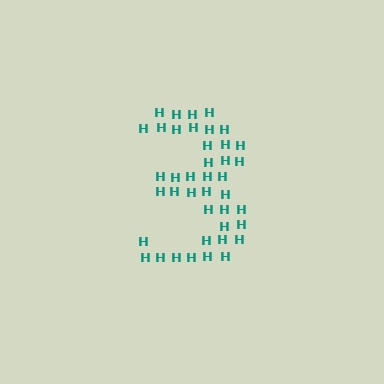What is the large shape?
The large shape is the digit 3.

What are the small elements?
The small elements are letter H's.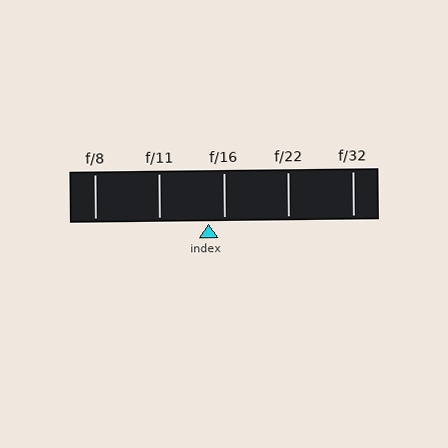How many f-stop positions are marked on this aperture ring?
There are 5 f-stop positions marked.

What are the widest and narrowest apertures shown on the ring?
The widest aperture shown is f/8 and the narrowest is f/32.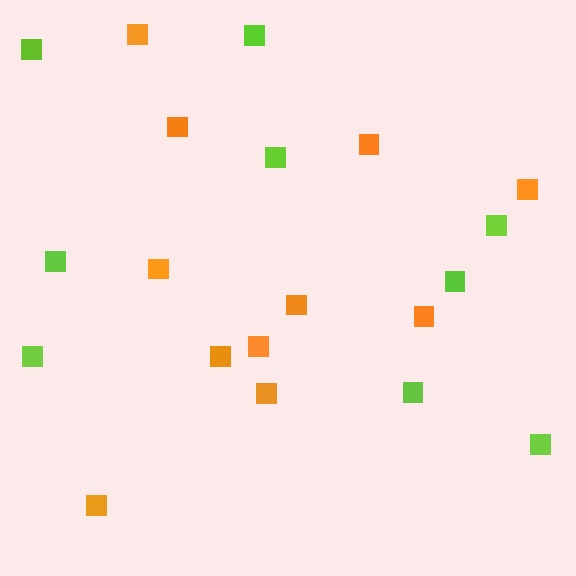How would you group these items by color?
There are 2 groups: one group of lime squares (9) and one group of orange squares (11).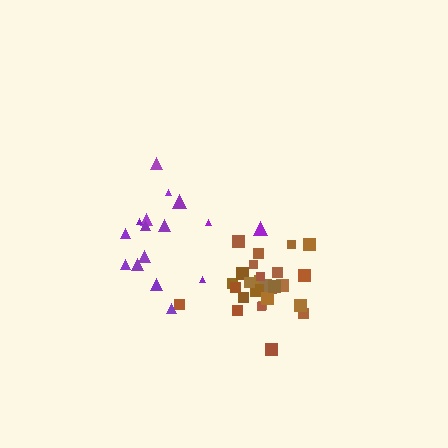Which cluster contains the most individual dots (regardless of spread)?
Brown (31).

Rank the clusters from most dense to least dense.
brown, purple.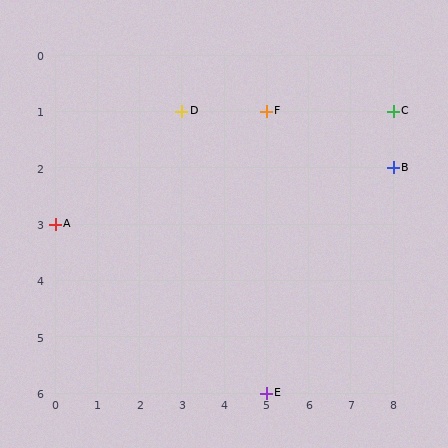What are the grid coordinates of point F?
Point F is at grid coordinates (5, 1).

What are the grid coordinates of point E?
Point E is at grid coordinates (5, 6).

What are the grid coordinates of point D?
Point D is at grid coordinates (3, 1).